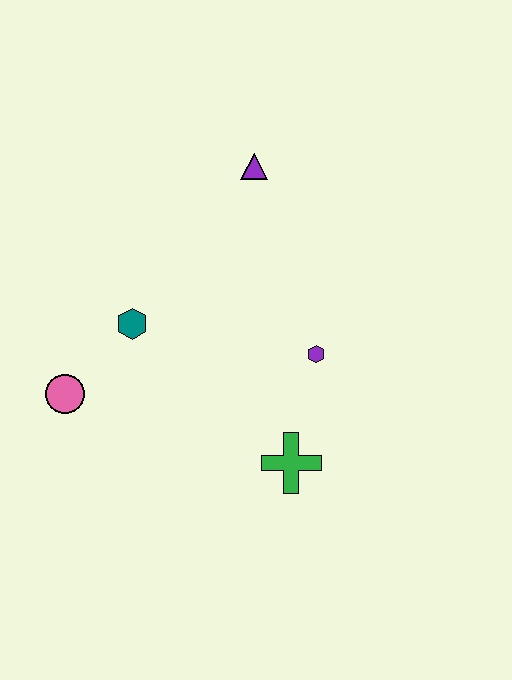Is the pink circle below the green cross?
No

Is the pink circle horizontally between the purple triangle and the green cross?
No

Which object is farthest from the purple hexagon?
The pink circle is farthest from the purple hexagon.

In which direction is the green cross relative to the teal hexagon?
The green cross is to the right of the teal hexagon.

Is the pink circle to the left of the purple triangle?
Yes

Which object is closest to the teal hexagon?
The pink circle is closest to the teal hexagon.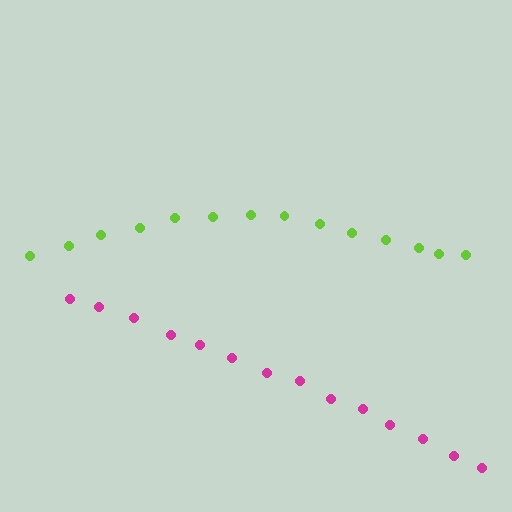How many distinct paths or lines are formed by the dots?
There are 2 distinct paths.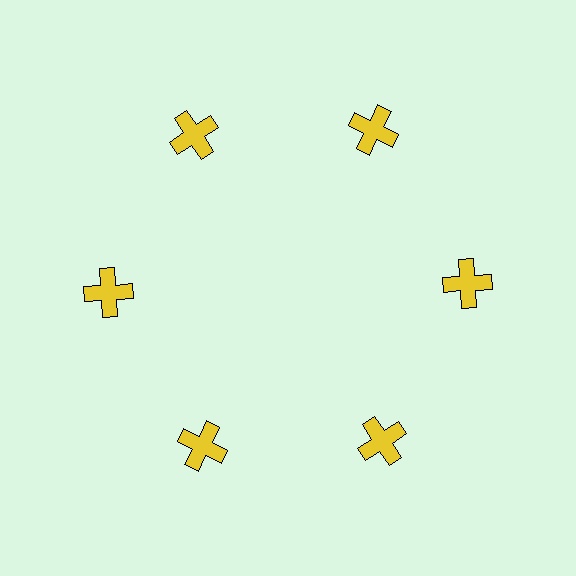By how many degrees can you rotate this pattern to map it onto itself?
The pattern maps onto itself every 60 degrees of rotation.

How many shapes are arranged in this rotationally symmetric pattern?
There are 6 shapes, arranged in 6 groups of 1.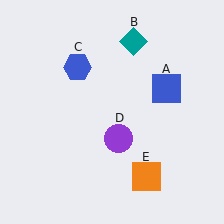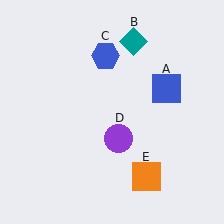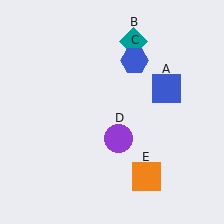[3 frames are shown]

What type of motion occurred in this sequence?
The blue hexagon (object C) rotated clockwise around the center of the scene.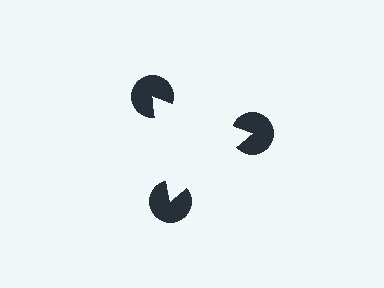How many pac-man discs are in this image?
There are 3 — one at each vertex of the illusory triangle.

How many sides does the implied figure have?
3 sides.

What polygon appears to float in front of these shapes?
An illusory triangle — its edges are inferred from the aligned wedge cuts in the pac-man discs, not physically drawn.